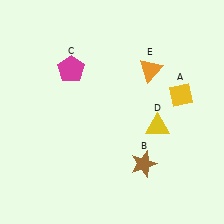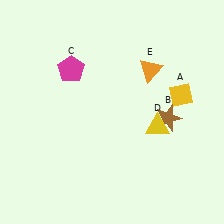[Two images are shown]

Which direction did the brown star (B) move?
The brown star (B) moved up.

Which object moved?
The brown star (B) moved up.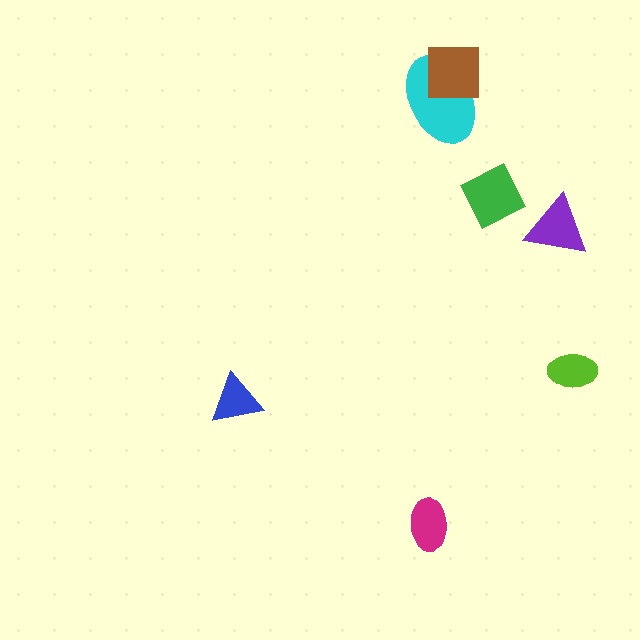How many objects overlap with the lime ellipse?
0 objects overlap with the lime ellipse.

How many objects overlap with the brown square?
1 object overlaps with the brown square.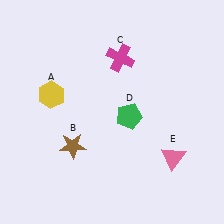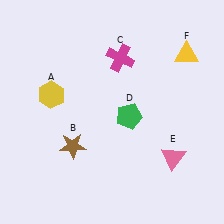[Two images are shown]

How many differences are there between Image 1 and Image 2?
There is 1 difference between the two images.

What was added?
A yellow triangle (F) was added in Image 2.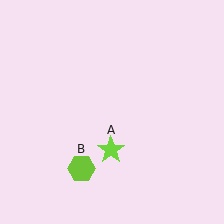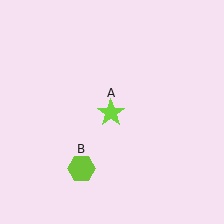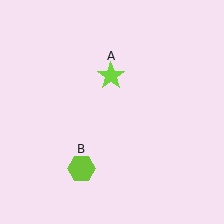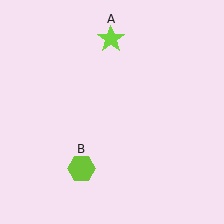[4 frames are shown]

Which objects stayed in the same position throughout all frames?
Lime hexagon (object B) remained stationary.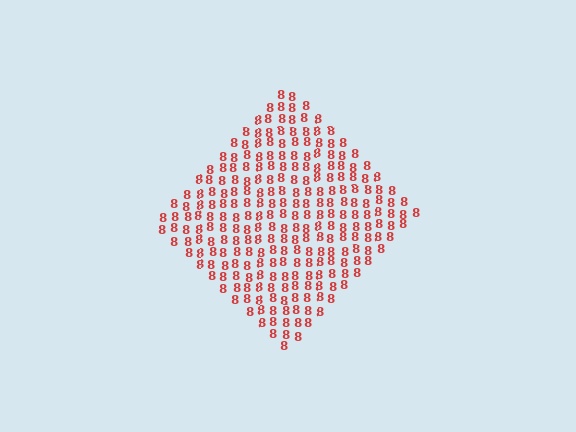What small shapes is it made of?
It is made of small digit 8's.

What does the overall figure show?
The overall figure shows a diamond.